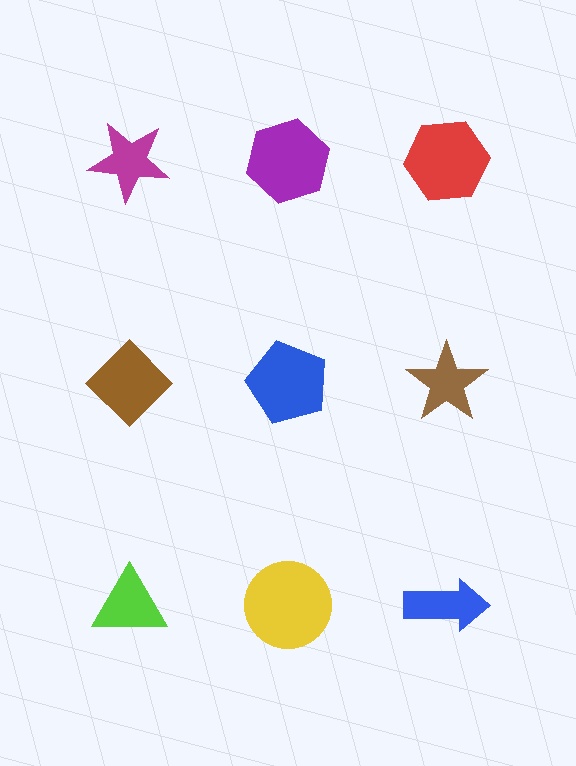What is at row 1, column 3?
A red hexagon.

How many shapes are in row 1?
3 shapes.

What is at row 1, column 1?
A magenta star.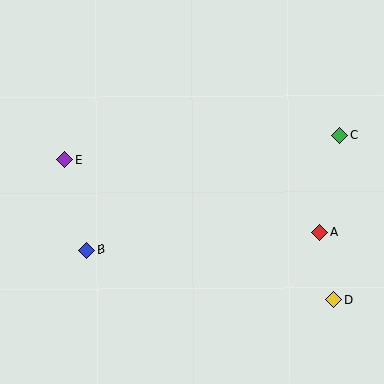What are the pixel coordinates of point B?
Point B is at (87, 250).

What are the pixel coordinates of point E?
Point E is at (64, 160).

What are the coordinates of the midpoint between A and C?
The midpoint between A and C is at (330, 184).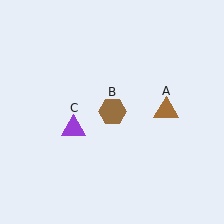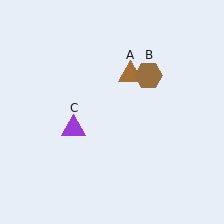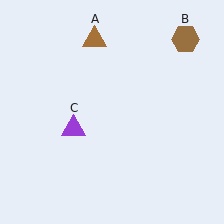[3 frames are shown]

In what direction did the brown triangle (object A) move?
The brown triangle (object A) moved up and to the left.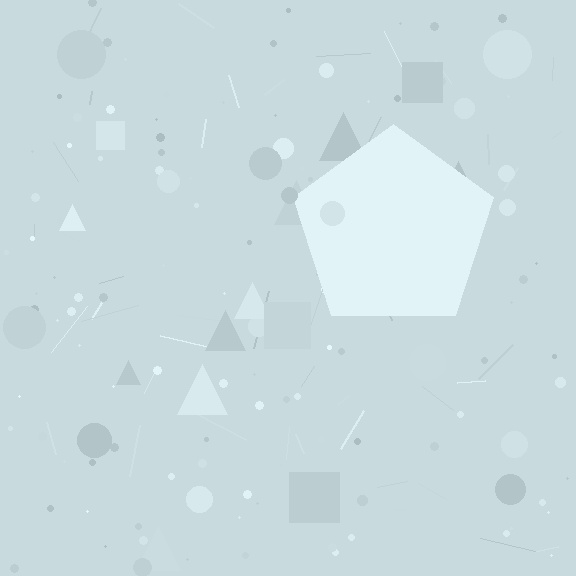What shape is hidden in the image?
A pentagon is hidden in the image.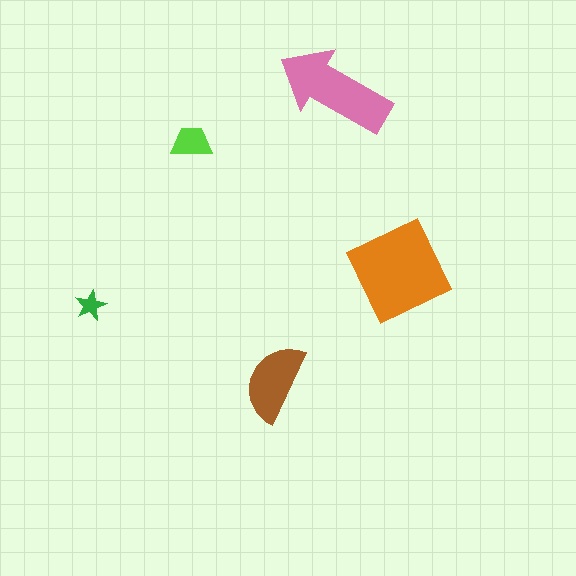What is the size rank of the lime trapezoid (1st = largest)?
4th.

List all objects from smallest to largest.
The green star, the lime trapezoid, the brown semicircle, the pink arrow, the orange diamond.